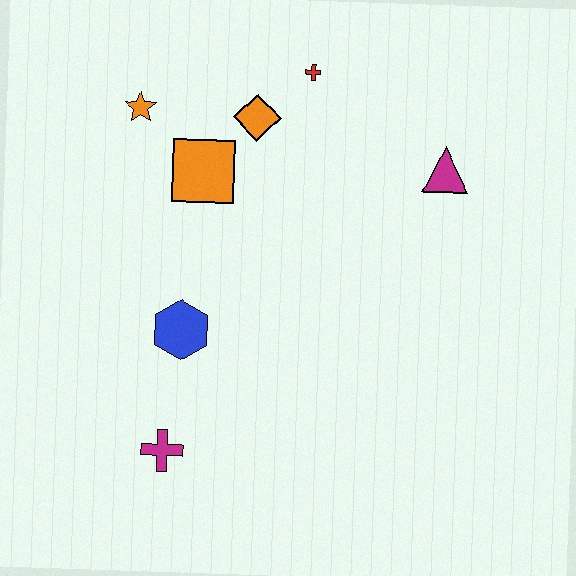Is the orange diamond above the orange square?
Yes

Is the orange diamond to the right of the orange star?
Yes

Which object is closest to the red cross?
The orange diamond is closest to the red cross.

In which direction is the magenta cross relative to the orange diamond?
The magenta cross is below the orange diamond.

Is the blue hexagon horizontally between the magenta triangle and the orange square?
No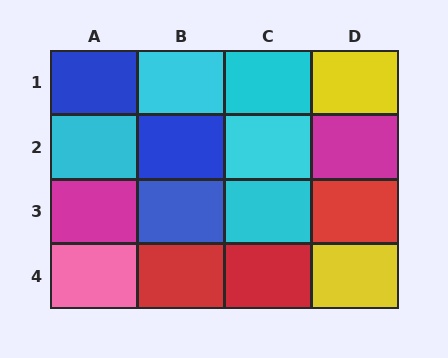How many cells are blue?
3 cells are blue.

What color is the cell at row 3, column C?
Cyan.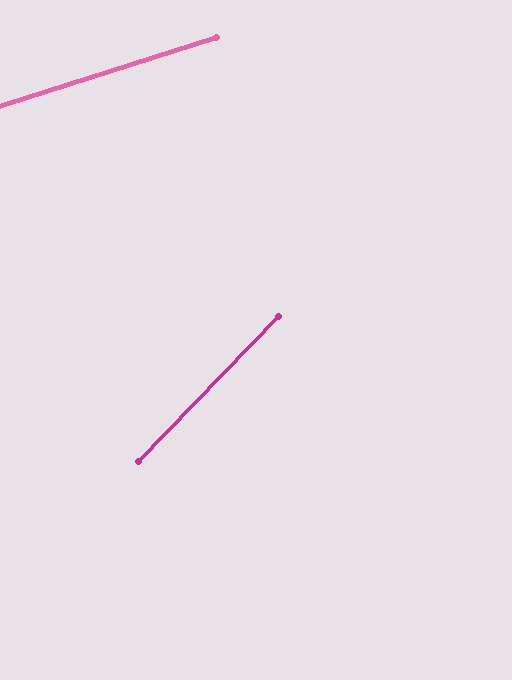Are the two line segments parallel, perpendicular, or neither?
Neither parallel nor perpendicular — they differ by about 28°.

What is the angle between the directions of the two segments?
Approximately 28 degrees.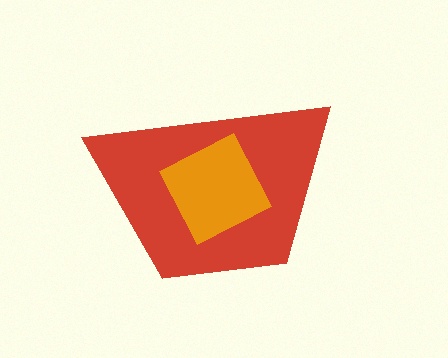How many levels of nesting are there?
2.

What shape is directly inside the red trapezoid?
The orange diamond.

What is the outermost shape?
The red trapezoid.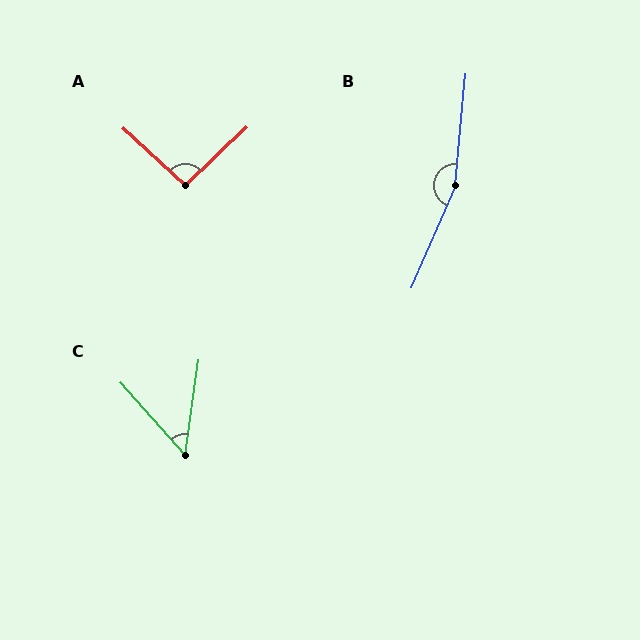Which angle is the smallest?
C, at approximately 50 degrees.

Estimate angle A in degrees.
Approximately 94 degrees.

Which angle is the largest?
B, at approximately 162 degrees.